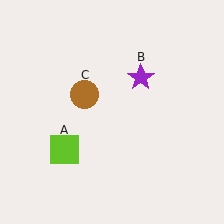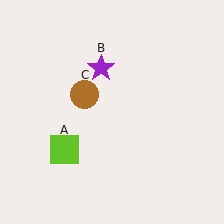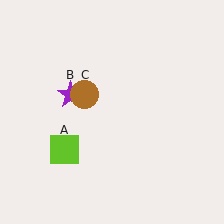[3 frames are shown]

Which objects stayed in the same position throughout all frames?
Lime square (object A) and brown circle (object C) remained stationary.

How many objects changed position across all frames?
1 object changed position: purple star (object B).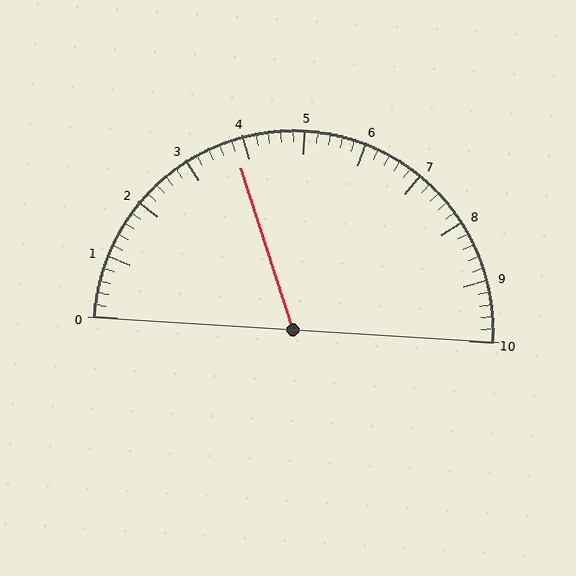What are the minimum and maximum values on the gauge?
The gauge ranges from 0 to 10.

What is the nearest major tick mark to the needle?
The nearest major tick mark is 4.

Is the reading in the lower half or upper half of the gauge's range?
The reading is in the lower half of the range (0 to 10).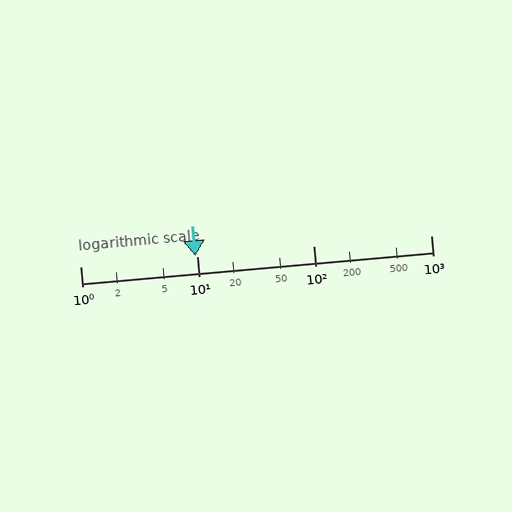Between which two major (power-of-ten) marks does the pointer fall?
The pointer is between 1 and 10.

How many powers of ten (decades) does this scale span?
The scale spans 3 decades, from 1 to 1000.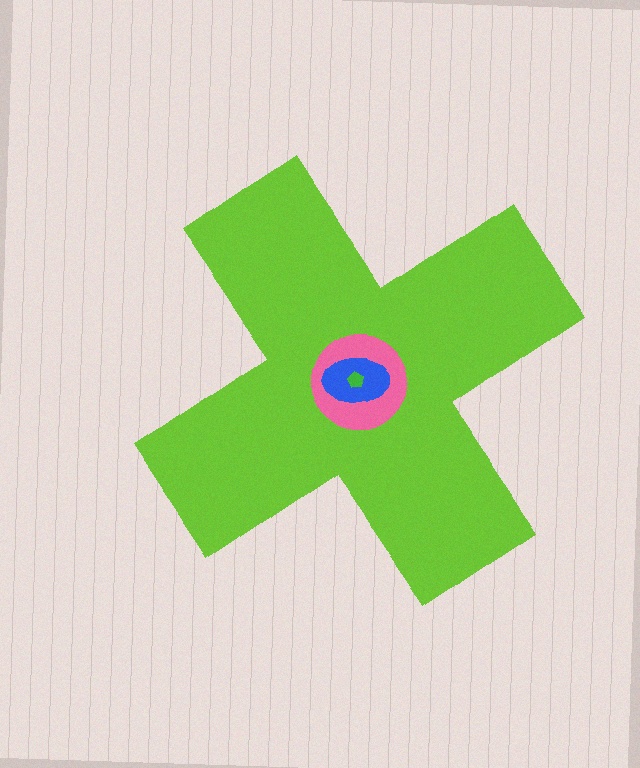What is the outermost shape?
The lime cross.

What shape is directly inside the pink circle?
The blue ellipse.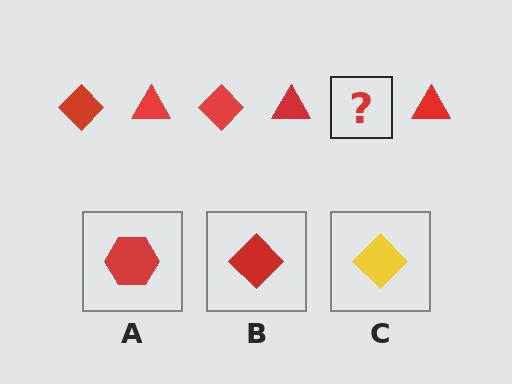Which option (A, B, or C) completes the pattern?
B.